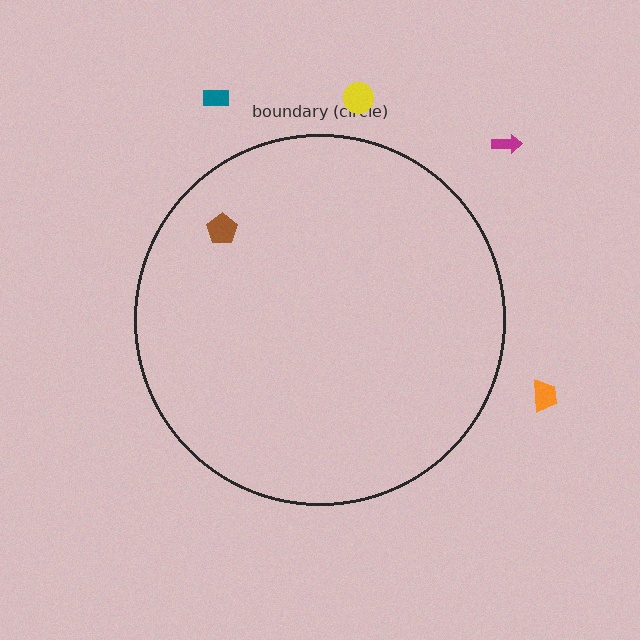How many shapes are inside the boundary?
1 inside, 4 outside.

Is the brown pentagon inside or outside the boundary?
Inside.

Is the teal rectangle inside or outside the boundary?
Outside.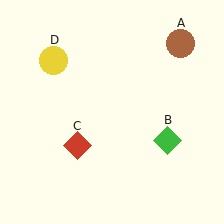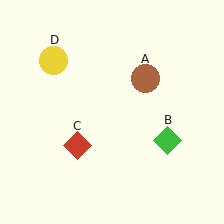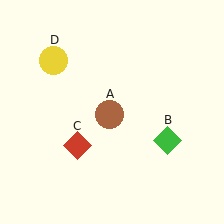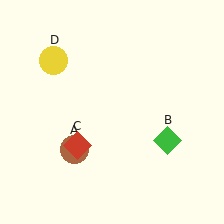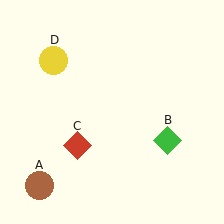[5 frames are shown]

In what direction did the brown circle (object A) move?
The brown circle (object A) moved down and to the left.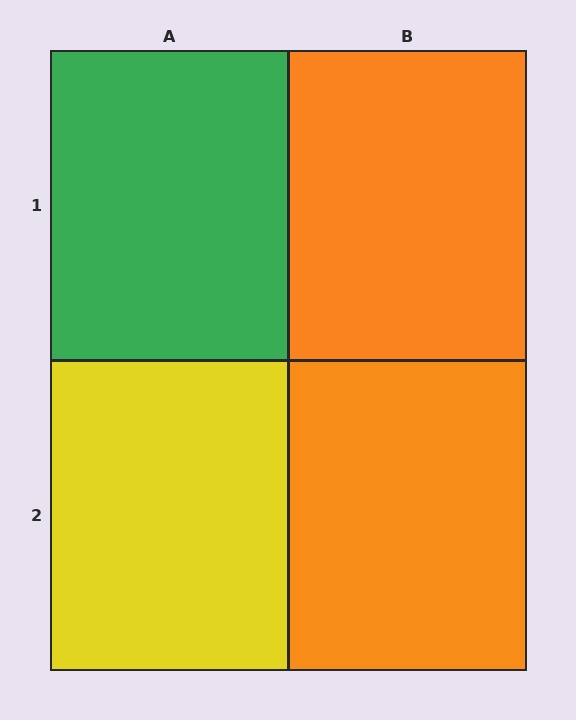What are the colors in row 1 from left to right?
Green, orange.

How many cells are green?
1 cell is green.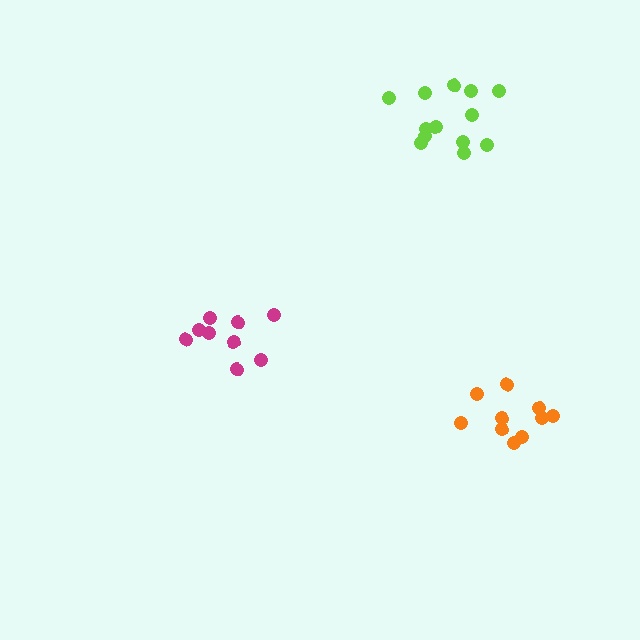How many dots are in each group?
Group 1: 9 dots, Group 2: 13 dots, Group 3: 10 dots (32 total).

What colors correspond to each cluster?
The clusters are colored: magenta, lime, orange.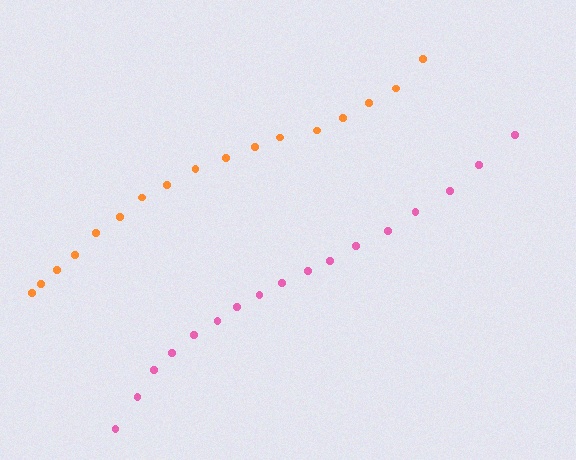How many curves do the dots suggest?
There are 2 distinct paths.